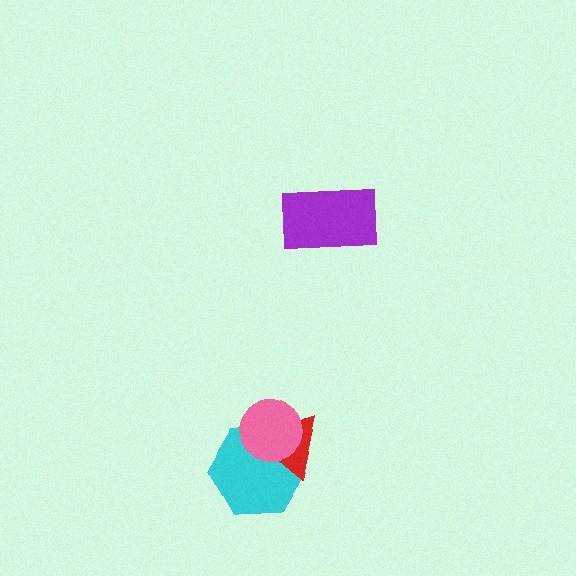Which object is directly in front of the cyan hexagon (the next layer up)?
The red triangle is directly in front of the cyan hexagon.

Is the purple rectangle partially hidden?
No, no other shape covers it.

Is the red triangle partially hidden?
Yes, it is partially covered by another shape.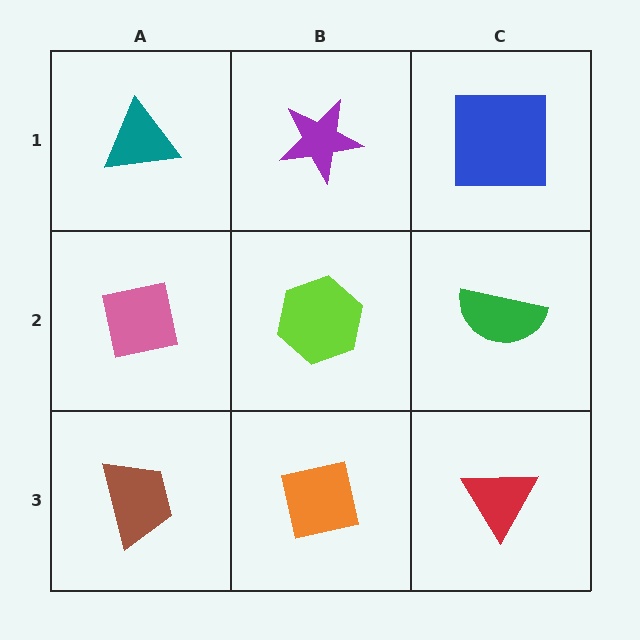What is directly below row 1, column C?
A green semicircle.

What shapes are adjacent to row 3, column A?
A pink square (row 2, column A), an orange square (row 3, column B).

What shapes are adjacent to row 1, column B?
A lime hexagon (row 2, column B), a teal triangle (row 1, column A), a blue square (row 1, column C).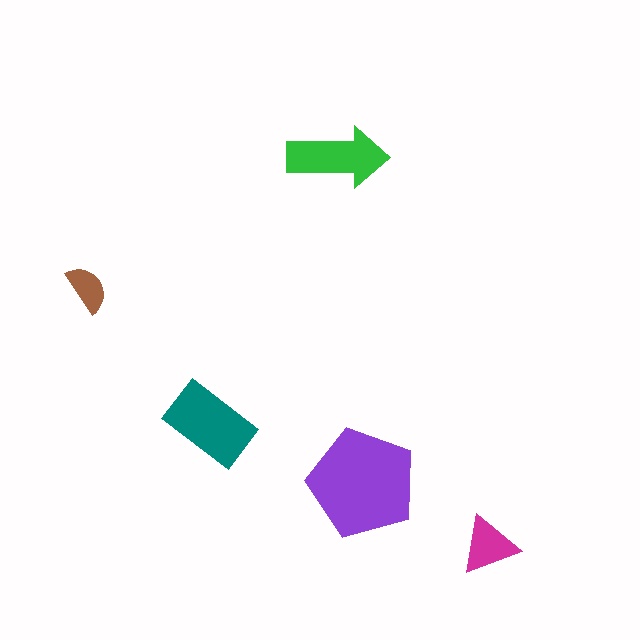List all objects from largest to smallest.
The purple pentagon, the teal rectangle, the green arrow, the magenta triangle, the brown semicircle.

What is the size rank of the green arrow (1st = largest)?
3rd.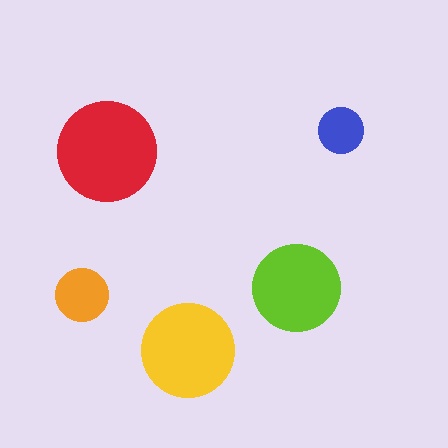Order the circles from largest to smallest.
the red one, the yellow one, the lime one, the orange one, the blue one.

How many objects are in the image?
There are 5 objects in the image.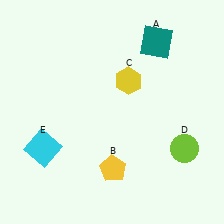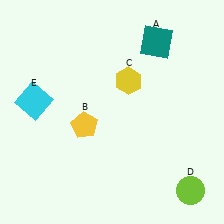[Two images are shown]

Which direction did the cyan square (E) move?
The cyan square (E) moved up.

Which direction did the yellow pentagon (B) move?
The yellow pentagon (B) moved up.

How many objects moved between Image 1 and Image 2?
3 objects moved between the two images.